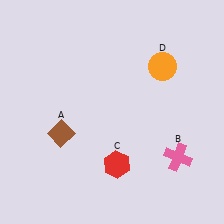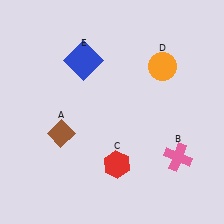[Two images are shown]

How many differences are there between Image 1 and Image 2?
There is 1 difference between the two images.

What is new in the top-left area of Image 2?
A blue square (E) was added in the top-left area of Image 2.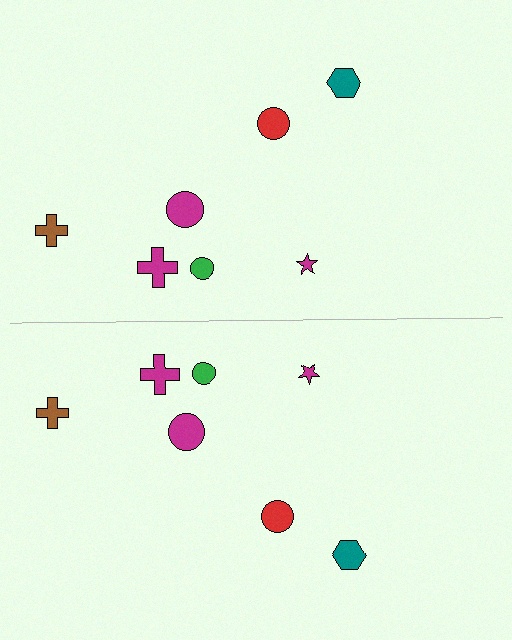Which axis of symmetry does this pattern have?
The pattern has a horizontal axis of symmetry running through the center of the image.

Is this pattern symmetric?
Yes, this pattern has bilateral (reflection) symmetry.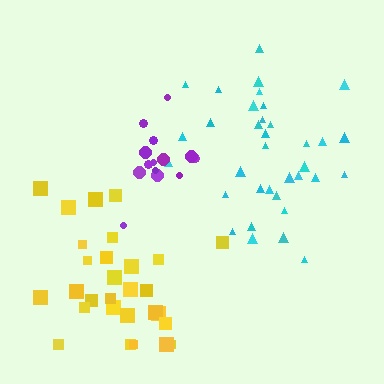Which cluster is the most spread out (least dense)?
Yellow.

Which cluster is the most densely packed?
Purple.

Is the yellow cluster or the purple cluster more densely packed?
Purple.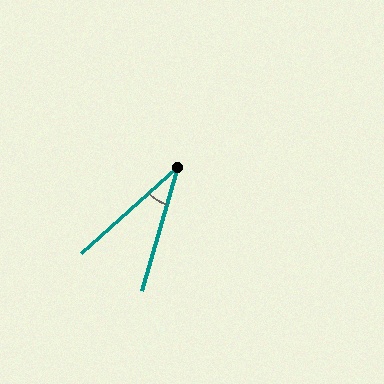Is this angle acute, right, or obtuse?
It is acute.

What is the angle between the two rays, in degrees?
Approximately 32 degrees.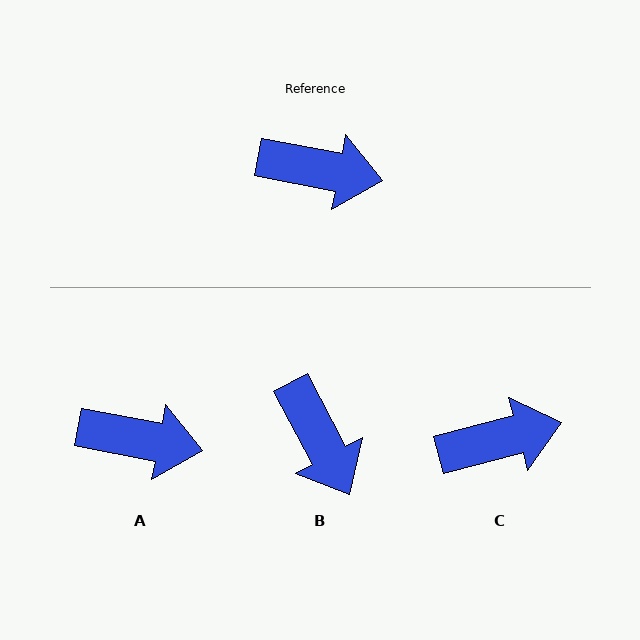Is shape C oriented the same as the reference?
No, it is off by about 25 degrees.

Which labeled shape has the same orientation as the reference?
A.